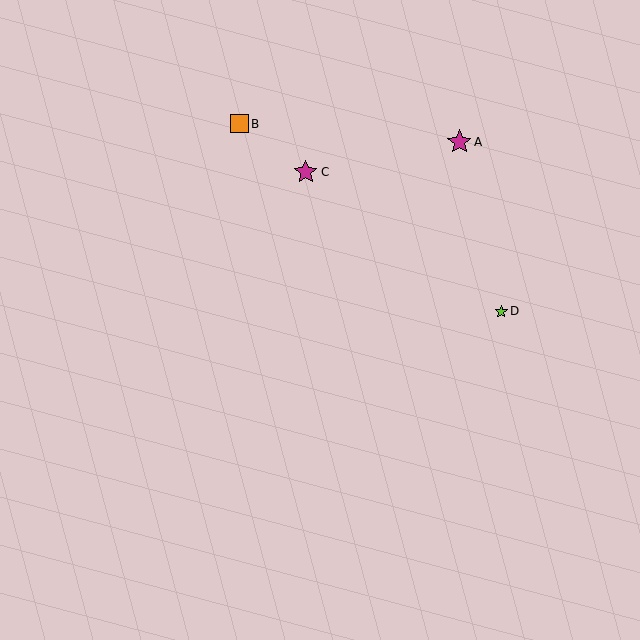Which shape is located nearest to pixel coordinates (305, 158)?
The magenta star (labeled C) at (306, 172) is nearest to that location.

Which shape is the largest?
The magenta star (labeled A) is the largest.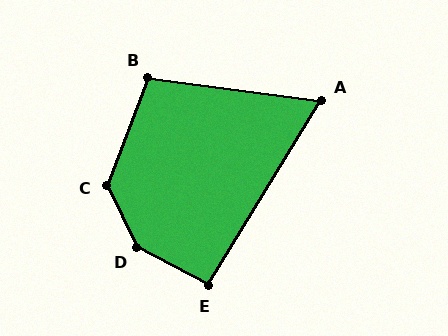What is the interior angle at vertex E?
Approximately 94 degrees (approximately right).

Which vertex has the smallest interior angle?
A, at approximately 66 degrees.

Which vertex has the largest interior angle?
D, at approximately 143 degrees.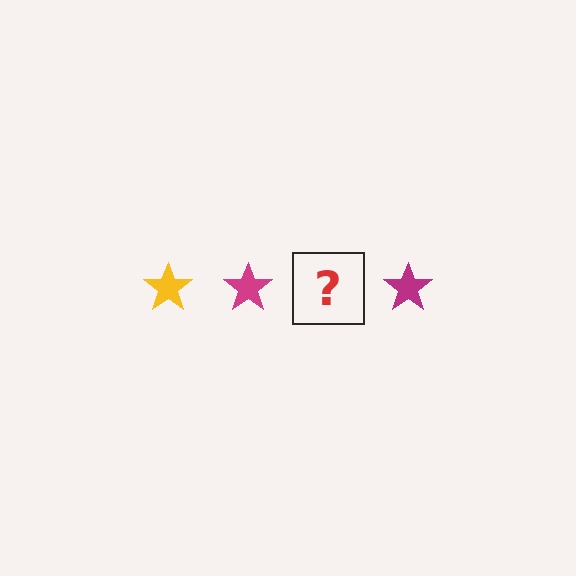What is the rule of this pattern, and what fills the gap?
The rule is that the pattern cycles through yellow, magenta stars. The gap should be filled with a yellow star.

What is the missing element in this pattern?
The missing element is a yellow star.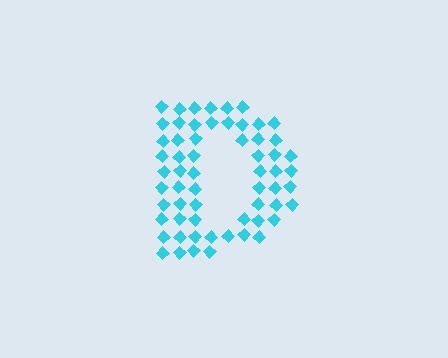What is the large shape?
The large shape is the letter D.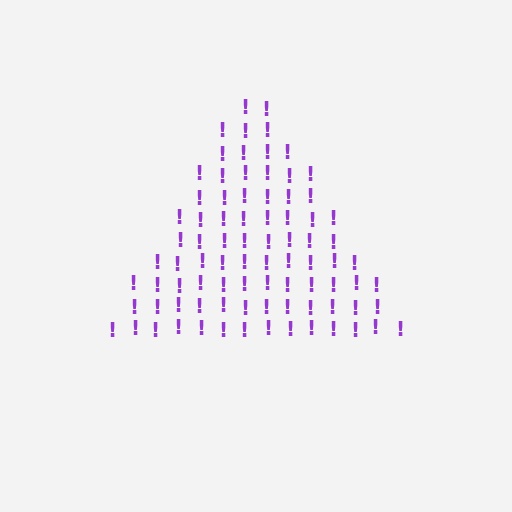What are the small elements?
The small elements are exclamation marks.